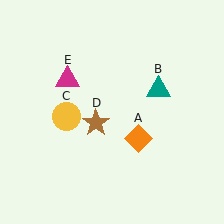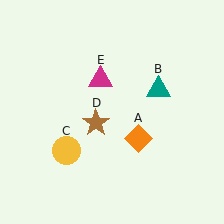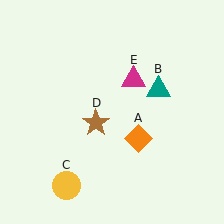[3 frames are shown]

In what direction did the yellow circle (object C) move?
The yellow circle (object C) moved down.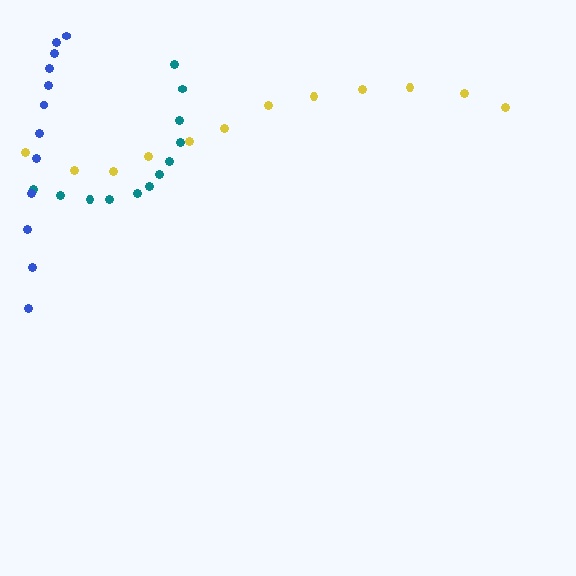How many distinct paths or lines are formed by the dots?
There are 3 distinct paths.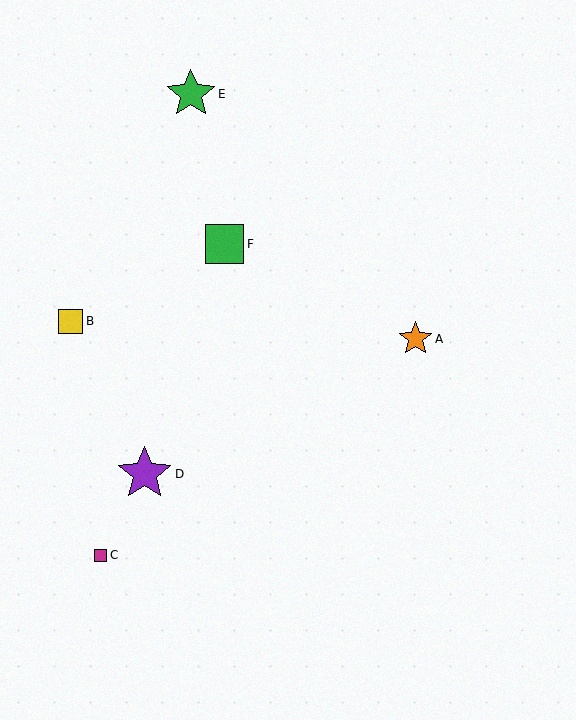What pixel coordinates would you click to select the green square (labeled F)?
Click at (225, 244) to select the green square F.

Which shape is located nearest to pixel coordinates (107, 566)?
The magenta square (labeled C) at (100, 555) is nearest to that location.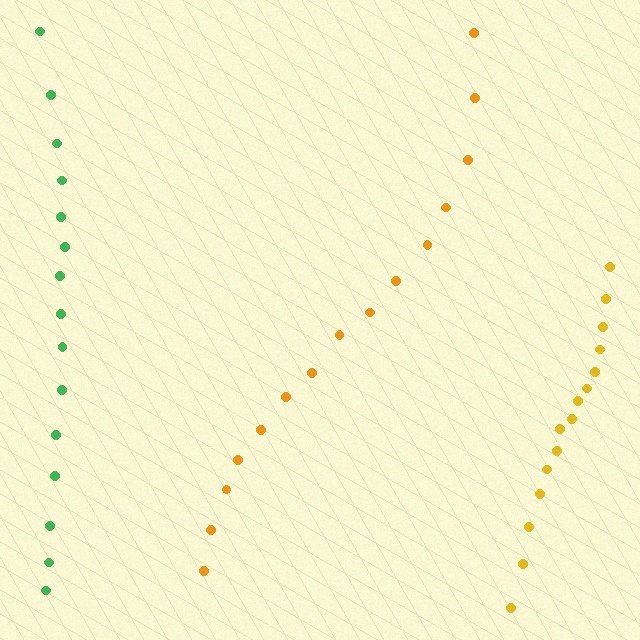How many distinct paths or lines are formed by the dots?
There are 3 distinct paths.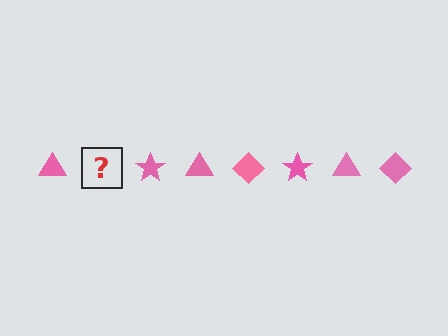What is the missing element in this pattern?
The missing element is a pink diamond.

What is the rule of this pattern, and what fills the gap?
The rule is that the pattern cycles through triangle, diamond, star shapes in pink. The gap should be filled with a pink diamond.